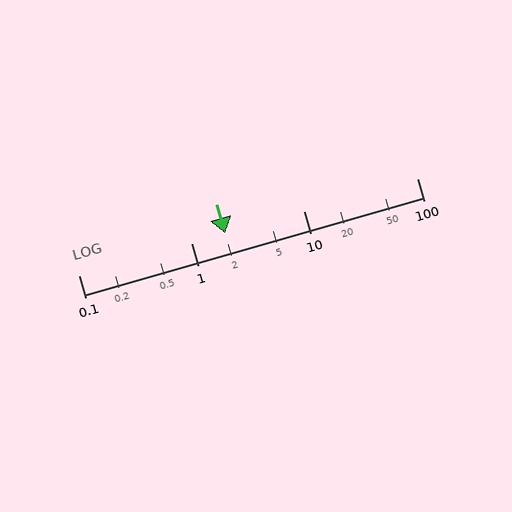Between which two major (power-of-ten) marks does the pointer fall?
The pointer is between 1 and 10.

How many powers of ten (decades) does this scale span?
The scale spans 3 decades, from 0.1 to 100.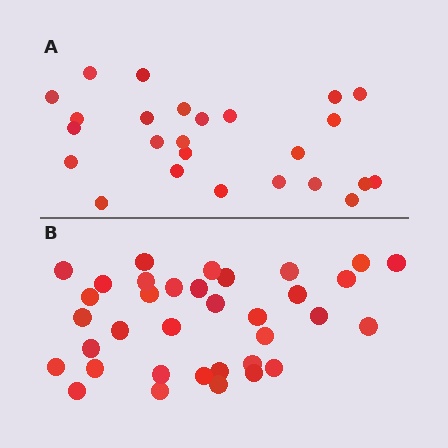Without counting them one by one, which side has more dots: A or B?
Region B (the bottom region) has more dots.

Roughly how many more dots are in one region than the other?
Region B has roughly 10 or so more dots than region A.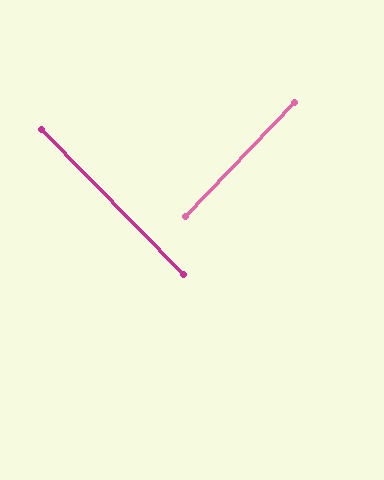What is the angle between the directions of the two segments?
Approximately 88 degrees.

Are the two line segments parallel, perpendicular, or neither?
Perpendicular — they meet at approximately 88°.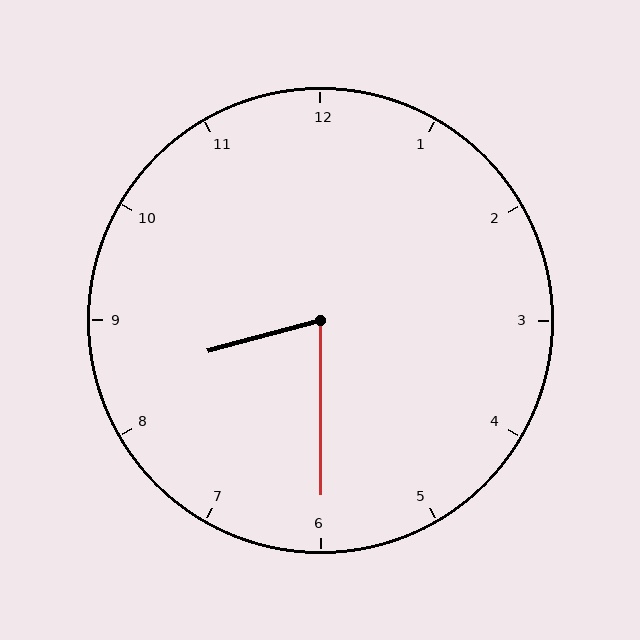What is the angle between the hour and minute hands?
Approximately 75 degrees.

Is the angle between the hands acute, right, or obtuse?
It is acute.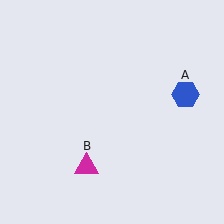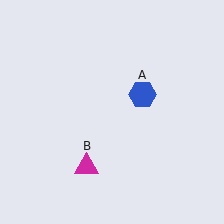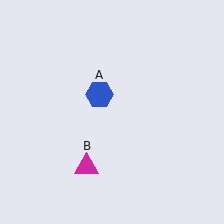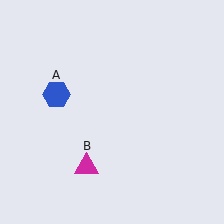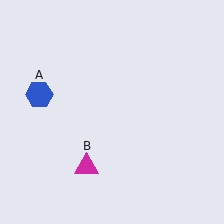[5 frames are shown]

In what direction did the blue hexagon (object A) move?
The blue hexagon (object A) moved left.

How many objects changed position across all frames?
1 object changed position: blue hexagon (object A).